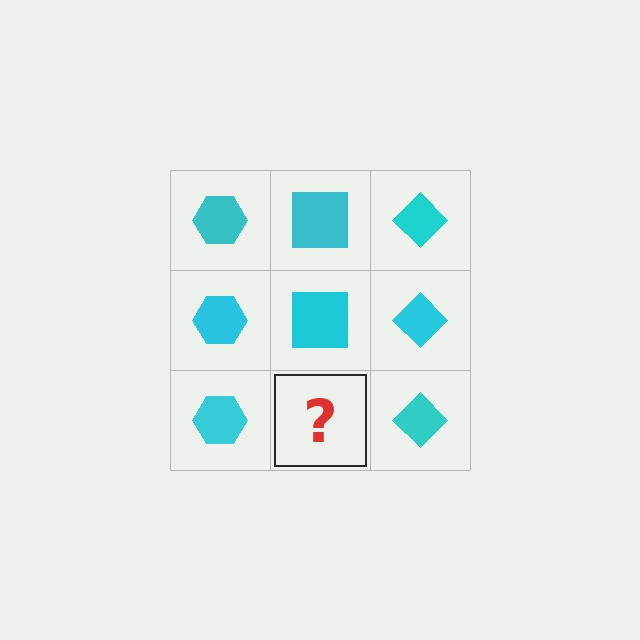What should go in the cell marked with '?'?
The missing cell should contain a cyan square.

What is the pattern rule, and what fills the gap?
The rule is that each column has a consistent shape. The gap should be filled with a cyan square.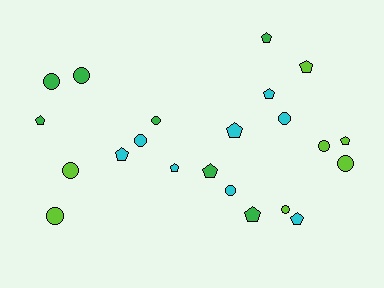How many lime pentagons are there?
There are 2 lime pentagons.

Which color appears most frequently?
Cyan, with 8 objects.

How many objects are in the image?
There are 22 objects.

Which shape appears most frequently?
Pentagon, with 11 objects.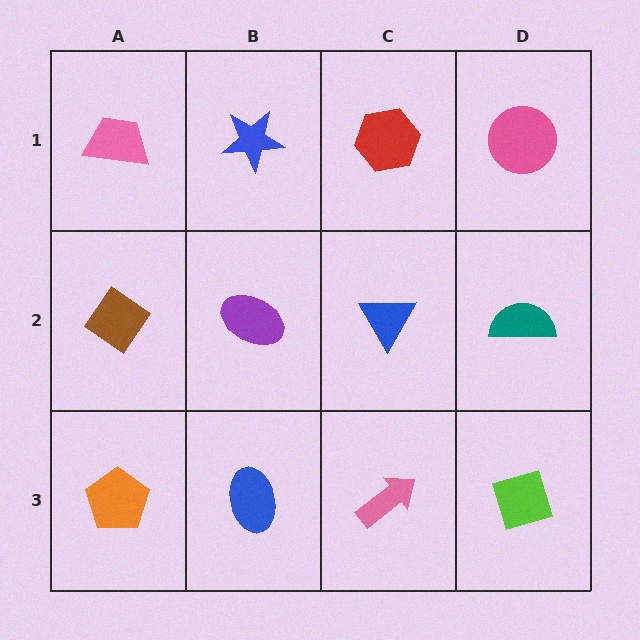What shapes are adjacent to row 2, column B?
A blue star (row 1, column B), a blue ellipse (row 3, column B), a brown diamond (row 2, column A), a blue triangle (row 2, column C).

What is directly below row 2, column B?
A blue ellipse.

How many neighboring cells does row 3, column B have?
3.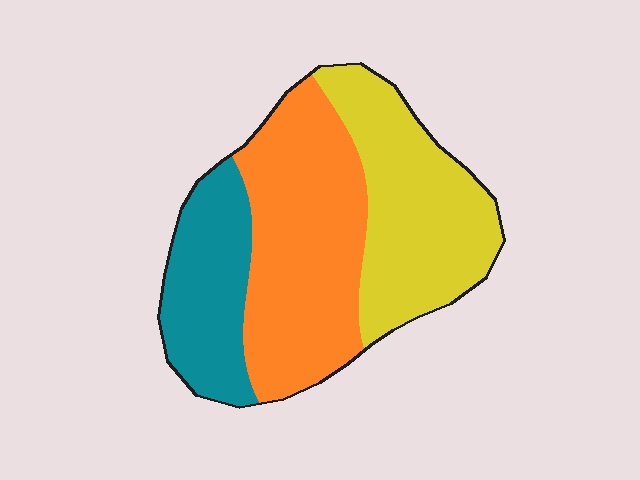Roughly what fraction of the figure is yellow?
Yellow takes up about one third (1/3) of the figure.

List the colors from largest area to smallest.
From largest to smallest: orange, yellow, teal.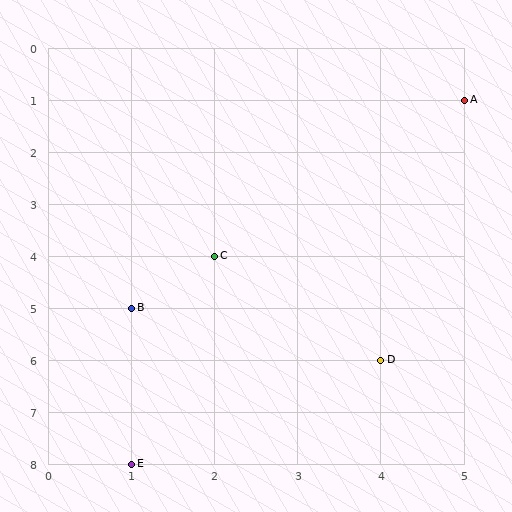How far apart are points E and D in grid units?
Points E and D are 3 columns and 2 rows apart (about 3.6 grid units diagonally).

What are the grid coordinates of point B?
Point B is at grid coordinates (1, 5).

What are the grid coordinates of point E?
Point E is at grid coordinates (1, 8).